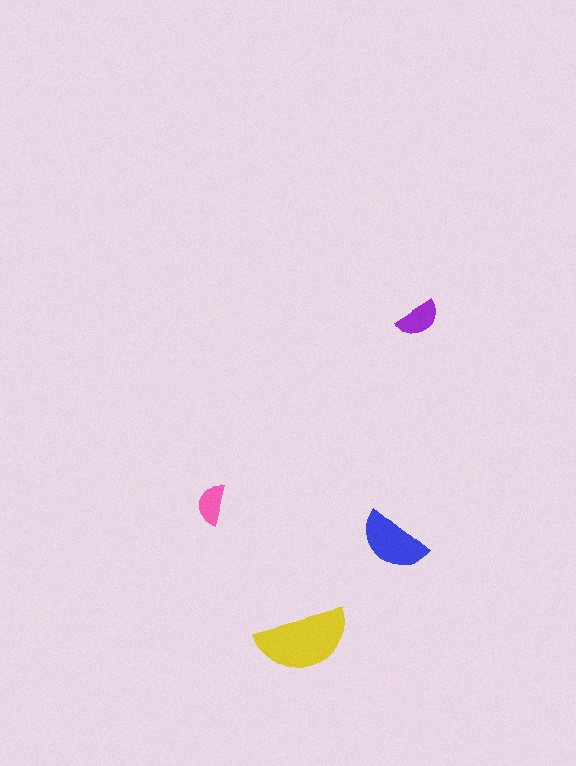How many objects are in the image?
There are 4 objects in the image.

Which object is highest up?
The purple semicircle is topmost.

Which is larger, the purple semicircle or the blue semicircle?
The blue one.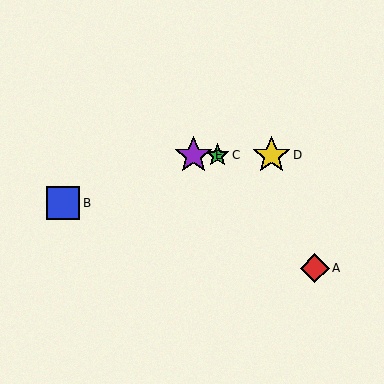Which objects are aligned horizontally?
Objects C, D, E are aligned horizontally.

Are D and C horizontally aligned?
Yes, both are at y≈155.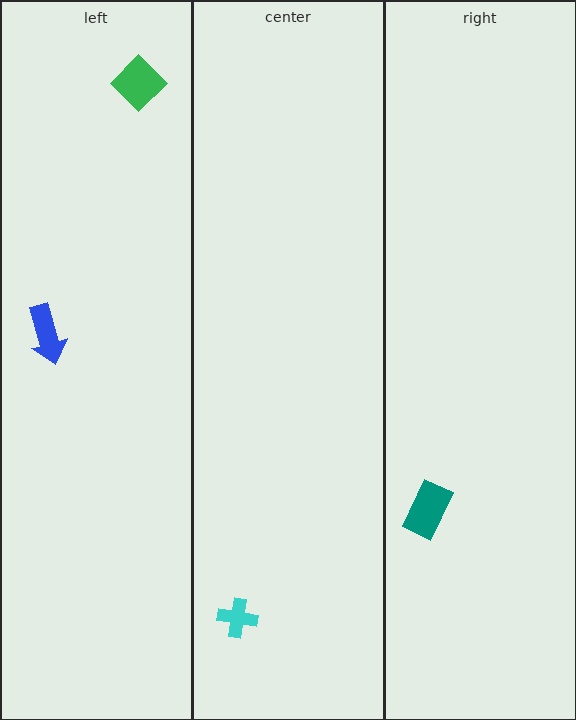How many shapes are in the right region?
1.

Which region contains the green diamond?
The left region.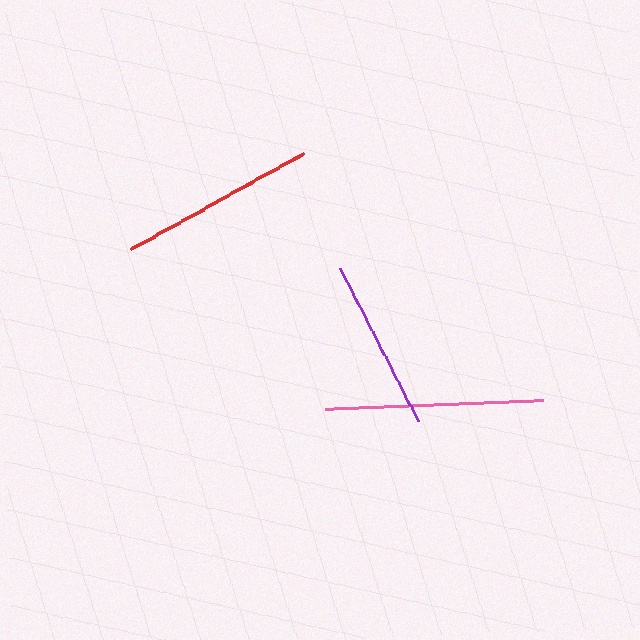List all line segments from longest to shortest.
From longest to shortest: pink, red, purple.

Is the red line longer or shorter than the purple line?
The red line is longer than the purple line.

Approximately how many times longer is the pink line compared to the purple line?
The pink line is approximately 1.3 times the length of the purple line.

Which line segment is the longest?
The pink line is the longest at approximately 219 pixels.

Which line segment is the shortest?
The purple line is the shortest at approximately 172 pixels.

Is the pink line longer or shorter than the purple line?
The pink line is longer than the purple line.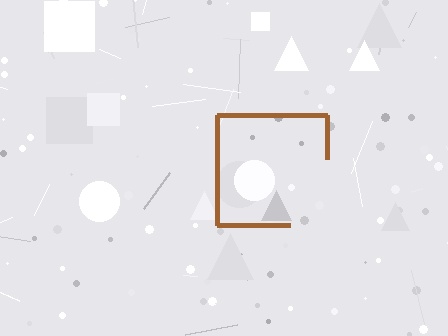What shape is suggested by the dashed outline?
The dashed outline suggests a square.